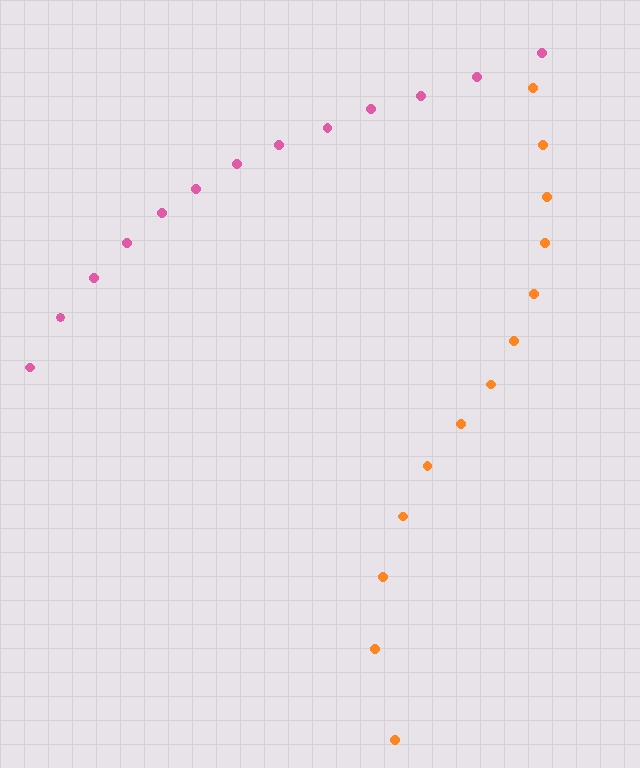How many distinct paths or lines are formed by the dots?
There are 2 distinct paths.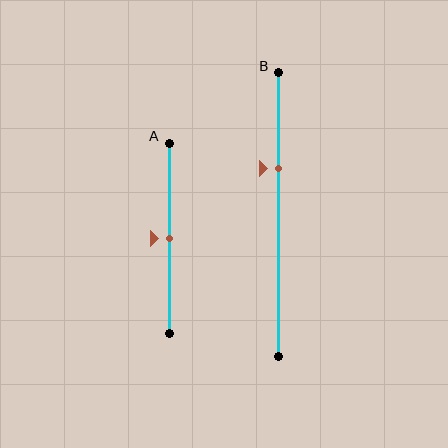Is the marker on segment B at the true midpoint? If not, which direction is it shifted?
No, the marker on segment B is shifted upward by about 16% of the segment length.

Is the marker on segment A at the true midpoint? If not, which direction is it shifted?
Yes, the marker on segment A is at the true midpoint.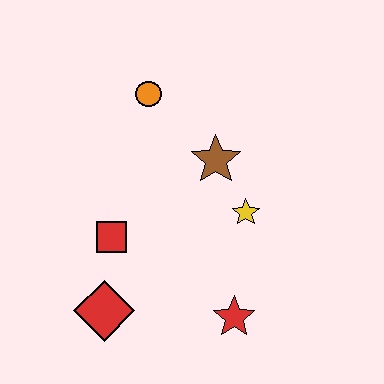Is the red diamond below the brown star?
Yes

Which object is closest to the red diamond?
The red square is closest to the red diamond.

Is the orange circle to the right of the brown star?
No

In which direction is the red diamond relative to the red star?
The red diamond is to the left of the red star.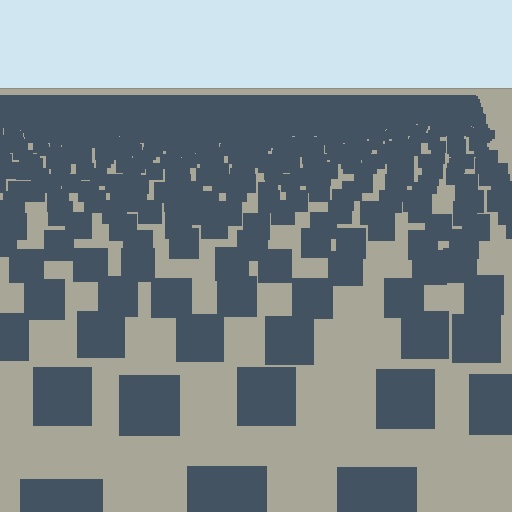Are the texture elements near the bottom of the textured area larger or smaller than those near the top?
Larger. Near the bottom, elements are closer to the viewer and appear at a bigger on-screen size.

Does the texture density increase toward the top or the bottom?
Density increases toward the top.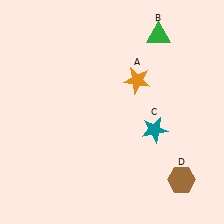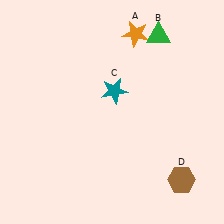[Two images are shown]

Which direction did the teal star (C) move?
The teal star (C) moved left.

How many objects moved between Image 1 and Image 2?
2 objects moved between the two images.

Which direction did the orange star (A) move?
The orange star (A) moved up.